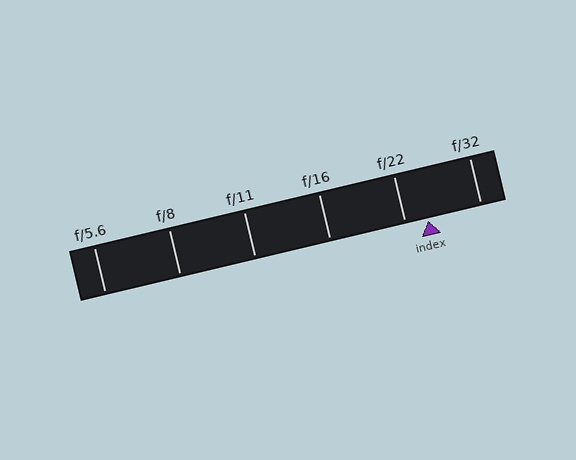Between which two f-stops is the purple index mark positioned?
The index mark is between f/22 and f/32.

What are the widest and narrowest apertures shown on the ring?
The widest aperture shown is f/5.6 and the narrowest is f/32.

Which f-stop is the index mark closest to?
The index mark is closest to f/22.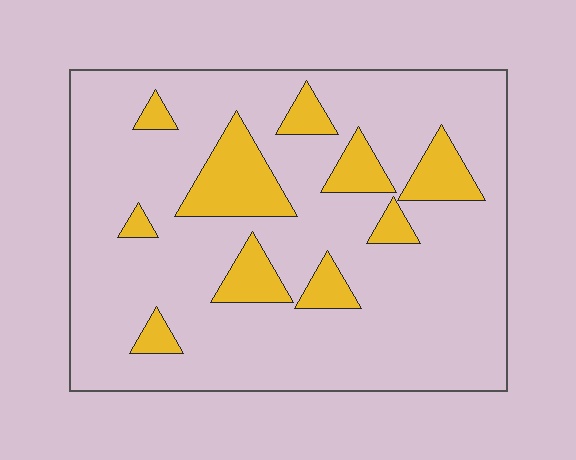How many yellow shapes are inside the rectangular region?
10.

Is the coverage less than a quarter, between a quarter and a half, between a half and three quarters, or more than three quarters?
Less than a quarter.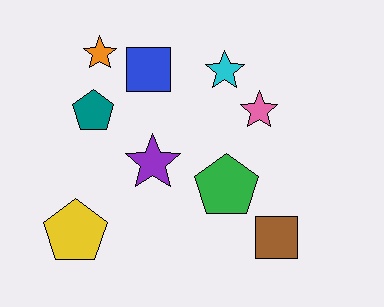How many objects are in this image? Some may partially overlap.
There are 9 objects.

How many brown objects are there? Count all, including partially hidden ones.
There is 1 brown object.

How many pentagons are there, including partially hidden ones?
There are 3 pentagons.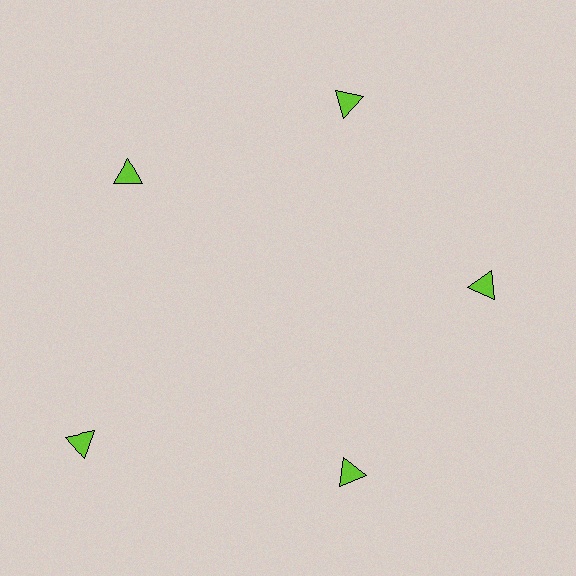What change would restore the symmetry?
The symmetry would be restored by moving it inward, back onto the ring so that all 5 triangles sit at equal angles and equal distance from the center.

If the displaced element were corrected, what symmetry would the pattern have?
It would have 5-fold rotational symmetry — the pattern would map onto itself every 72 degrees.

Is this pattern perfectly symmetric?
No. The 5 lime triangles are arranged in a ring, but one element near the 8 o'clock position is pushed outward from the center, breaking the 5-fold rotational symmetry.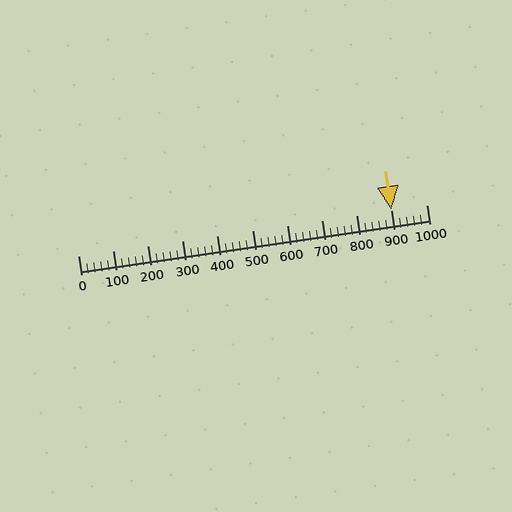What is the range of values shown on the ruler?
The ruler shows values from 0 to 1000.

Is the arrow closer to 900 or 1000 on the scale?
The arrow is closer to 900.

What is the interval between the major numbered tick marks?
The major tick marks are spaced 100 units apart.